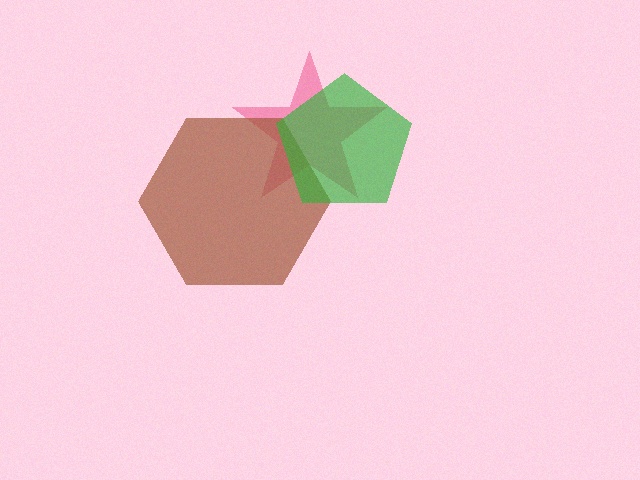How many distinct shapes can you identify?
There are 3 distinct shapes: a pink star, a brown hexagon, a green pentagon.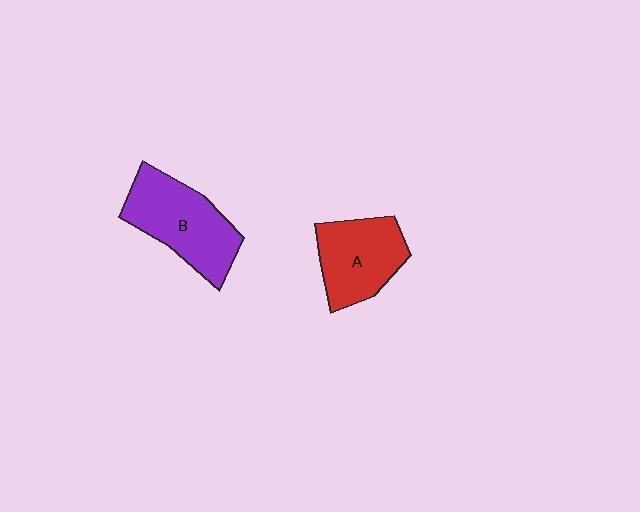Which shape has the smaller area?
Shape A (red).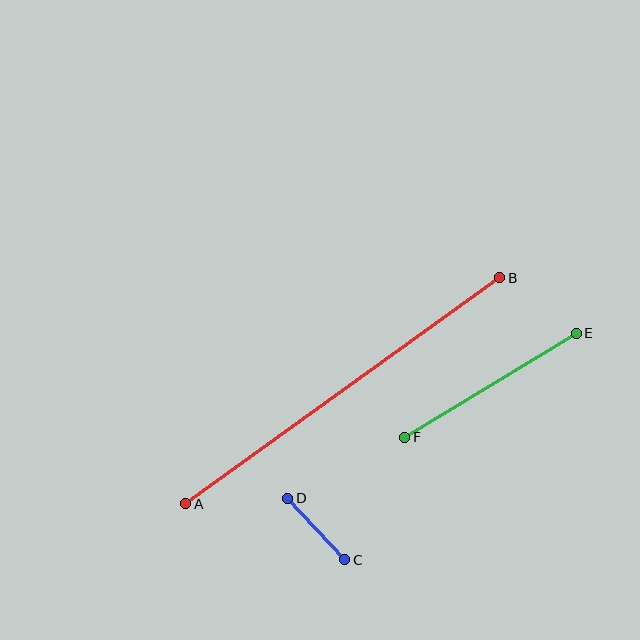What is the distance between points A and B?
The distance is approximately 387 pixels.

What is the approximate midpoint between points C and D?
The midpoint is at approximately (316, 529) pixels.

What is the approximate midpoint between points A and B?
The midpoint is at approximately (343, 391) pixels.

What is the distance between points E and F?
The distance is approximately 201 pixels.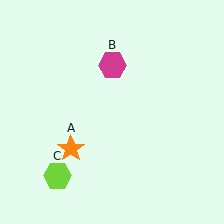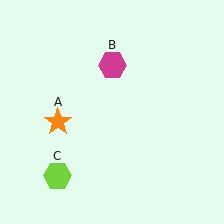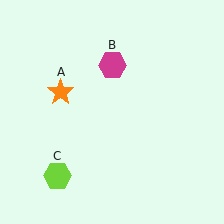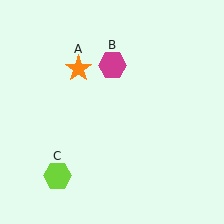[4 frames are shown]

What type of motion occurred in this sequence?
The orange star (object A) rotated clockwise around the center of the scene.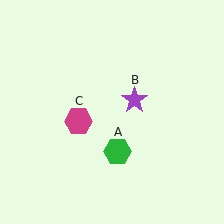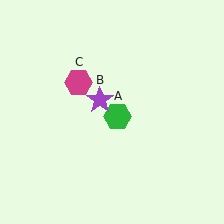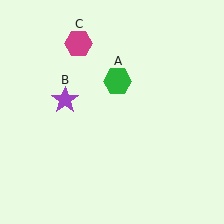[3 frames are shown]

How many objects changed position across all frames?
3 objects changed position: green hexagon (object A), purple star (object B), magenta hexagon (object C).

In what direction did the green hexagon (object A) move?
The green hexagon (object A) moved up.